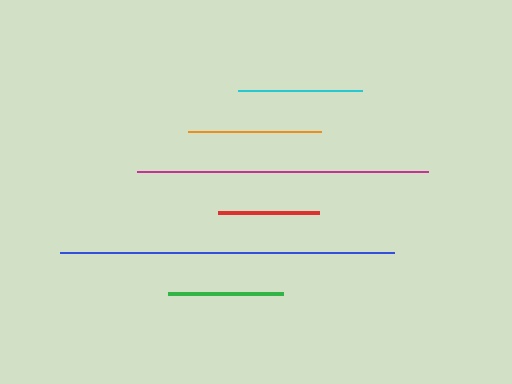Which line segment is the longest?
The blue line is the longest at approximately 334 pixels.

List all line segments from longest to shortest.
From longest to shortest: blue, magenta, orange, cyan, green, red.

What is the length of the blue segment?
The blue segment is approximately 334 pixels long.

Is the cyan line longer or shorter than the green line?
The cyan line is longer than the green line.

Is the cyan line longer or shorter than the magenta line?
The magenta line is longer than the cyan line.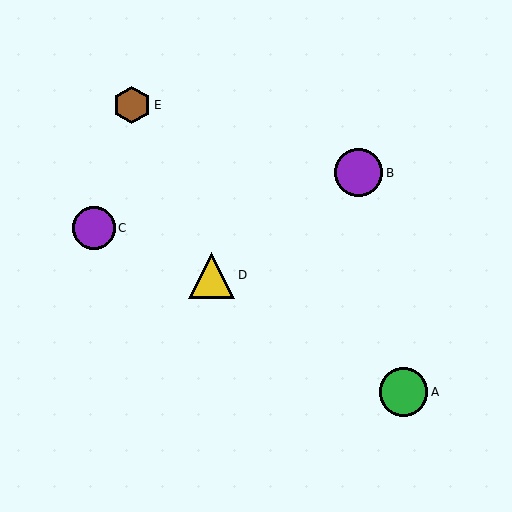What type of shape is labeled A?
Shape A is a green circle.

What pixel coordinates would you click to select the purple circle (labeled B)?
Click at (359, 173) to select the purple circle B.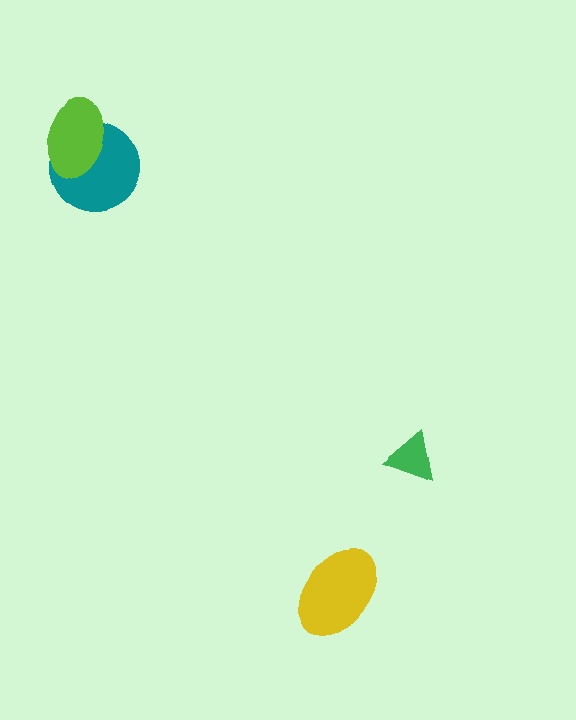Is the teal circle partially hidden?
Yes, it is partially covered by another shape.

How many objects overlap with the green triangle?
0 objects overlap with the green triangle.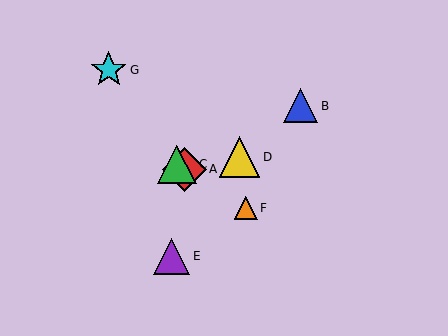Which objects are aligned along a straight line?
Objects A, C, F are aligned along a straight line.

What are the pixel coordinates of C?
Object C is at (177, 164).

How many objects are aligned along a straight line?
3 objects (A, C, F) are aligned along a straight line.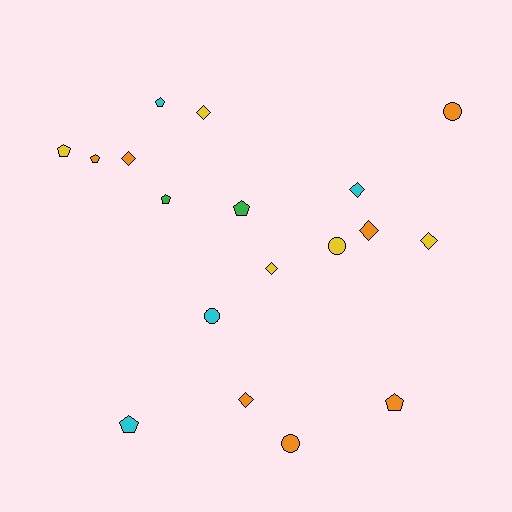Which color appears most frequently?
Orange, with 7 objects.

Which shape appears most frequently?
Pentagon, with 7 objects.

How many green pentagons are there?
There are 2 green pentagons.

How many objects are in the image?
There are 18 objects.